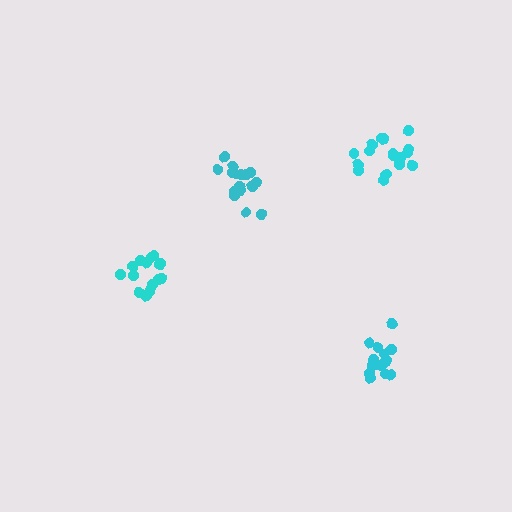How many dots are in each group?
Group 1: 16 dots, Group 2: 17 dots, Group 3: 15 dots, Group 4: 21 dots (69 total).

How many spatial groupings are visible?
There are 4 spatial groupings.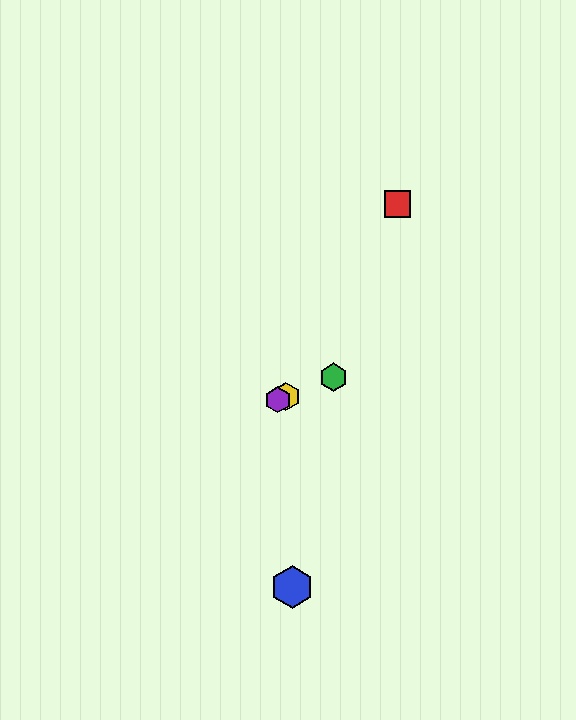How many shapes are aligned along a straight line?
3 shapes (the green hexagon, the yellow hexagon, the purple hexagon) are aligned along a straight line.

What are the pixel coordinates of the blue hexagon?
The blue hexagon is at (292, 587).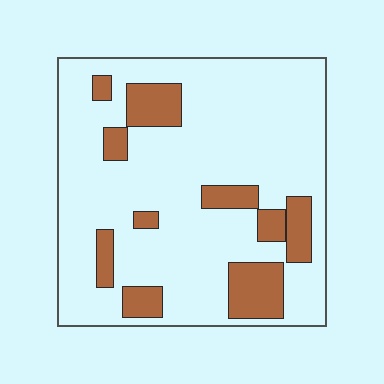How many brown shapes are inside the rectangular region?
10.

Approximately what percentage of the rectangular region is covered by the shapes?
Approximately 20%.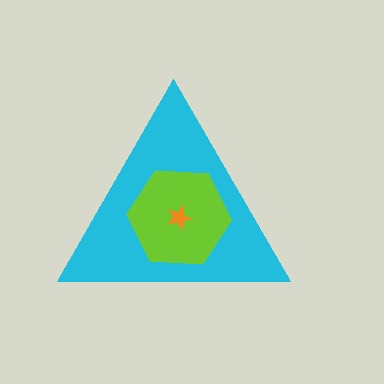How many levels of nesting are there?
3.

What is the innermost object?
The orange star.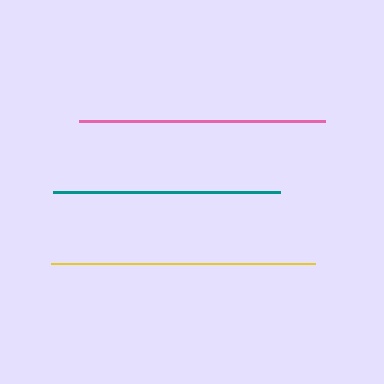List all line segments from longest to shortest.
From longest to shortest: yellow, pink, teal.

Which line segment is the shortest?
The teal line is the shortest at approximately 227 pixels.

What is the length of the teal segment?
The teal segment is approximately 227 pixels long.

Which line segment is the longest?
The yellow line is the longest at approximately 264 pixels.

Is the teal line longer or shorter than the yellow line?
The yellow line is longer than the teal line.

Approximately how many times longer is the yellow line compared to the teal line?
The yellow line is approximately 1.2 times the length of the teal line.